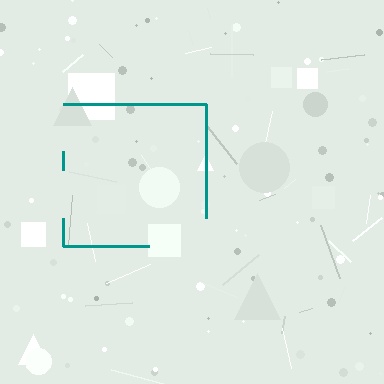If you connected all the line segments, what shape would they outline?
They would outline a square.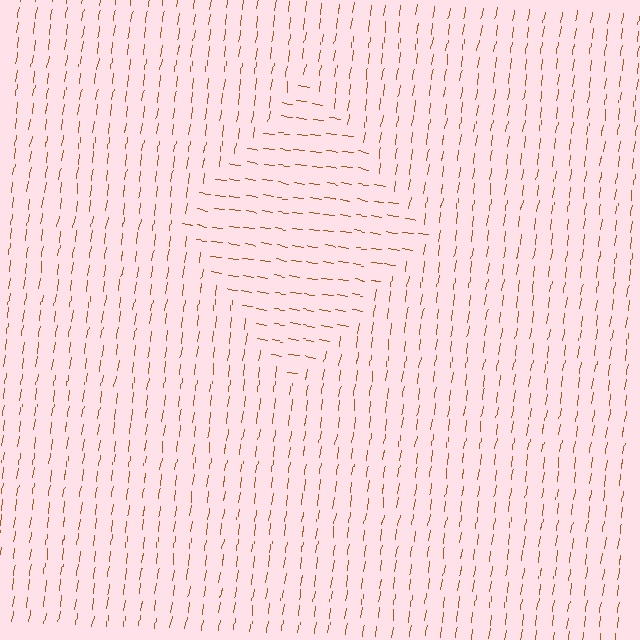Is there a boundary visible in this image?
Yes, there is a texture boundary formed by a change in line orientation.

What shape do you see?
I see a diamond.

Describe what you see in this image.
The image is filled with small brown line segments. A diamond region in the image has lines oriented differently from the surrounding lines, creating a visible texture boundary.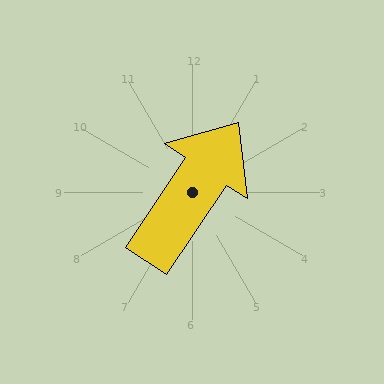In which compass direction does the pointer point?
Northeast.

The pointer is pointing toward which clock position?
Roughly 1 o'clock.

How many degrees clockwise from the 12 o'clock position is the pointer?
Approximately 34 degrees.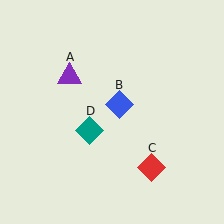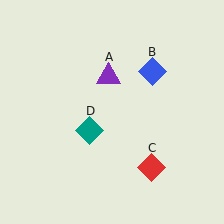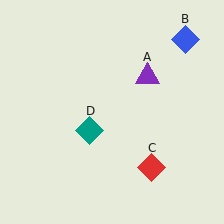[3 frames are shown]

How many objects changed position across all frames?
2 objects changed position: purple triangle (object A), blue diamond (object B).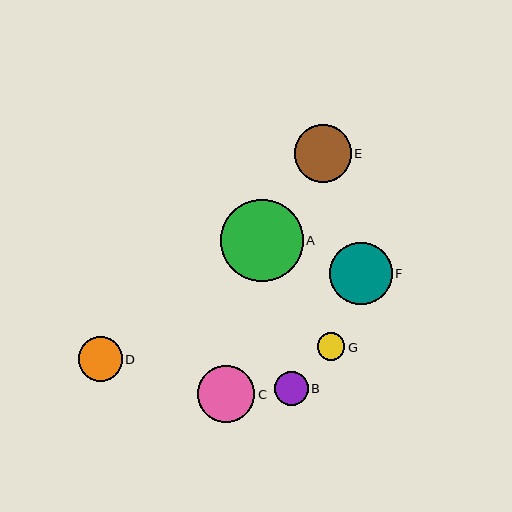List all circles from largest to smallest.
From largest to smallest: A, F, E, C, D, B, G.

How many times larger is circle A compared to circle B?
Circle A is approximately 2.5 times the size of circle B.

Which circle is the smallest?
Circle G is the smallest with a size of approximately 28 pixels.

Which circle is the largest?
Circle A is the largest with a size of approximately 83 pixels.